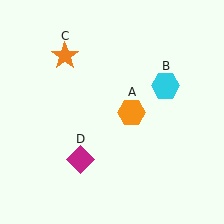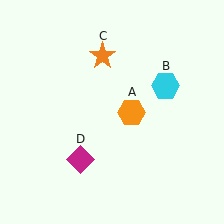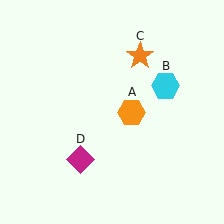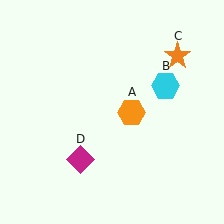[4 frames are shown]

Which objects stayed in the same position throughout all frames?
Orange hexagon (object A) and cyan hexagon (object B) and magenta diamond (object D) remained stationary.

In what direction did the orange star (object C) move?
The orange star (object C) moved right.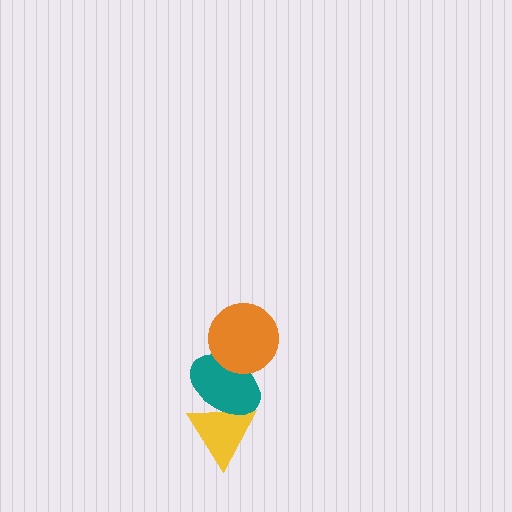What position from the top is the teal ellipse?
The teal ellipse is 2nd from the top.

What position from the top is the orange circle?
The orange circle is 1st from the top.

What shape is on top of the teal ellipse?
The orange circle is on top of the teal ellipse.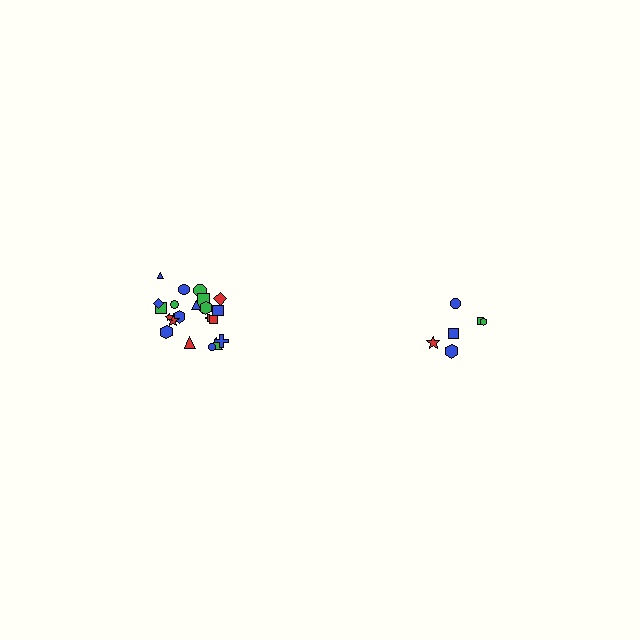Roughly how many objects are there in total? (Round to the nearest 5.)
Roughly 30 objects in total.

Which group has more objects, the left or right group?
The left group.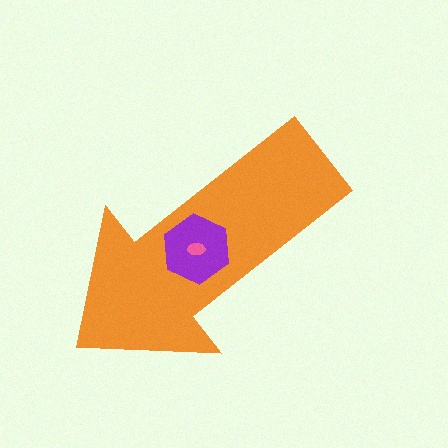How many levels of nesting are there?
3.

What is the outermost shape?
The orange arrow.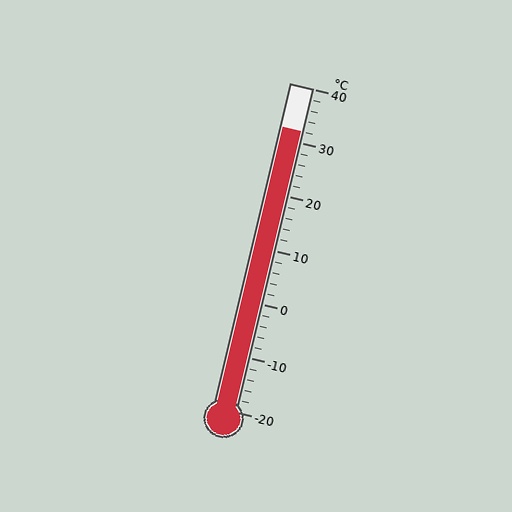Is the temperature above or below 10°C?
The temperature is above 10°C.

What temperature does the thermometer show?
The thermometer shows approximately 32°C.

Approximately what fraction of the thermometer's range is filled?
The thermometer is filled to approximately 85% of its range.